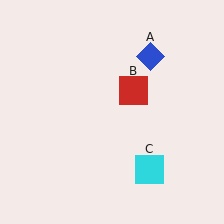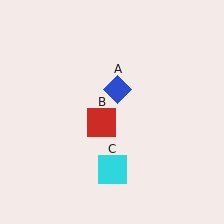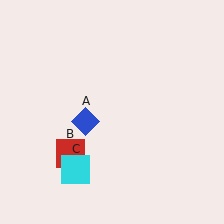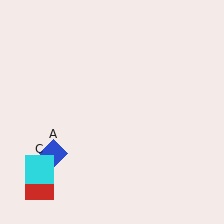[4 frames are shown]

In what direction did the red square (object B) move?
The red square (object B) moved down and to the left.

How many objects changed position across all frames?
3 objects changed position: blue diamond (object A), red square (object B), cyan square (object C).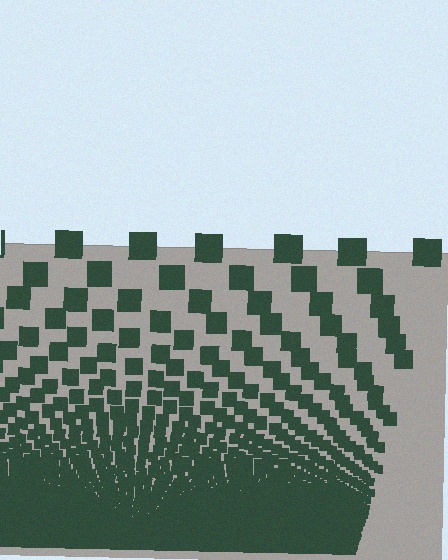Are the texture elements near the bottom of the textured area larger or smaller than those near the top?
Smaller. The gradient is inverted — elements near the bottom are smaller and denser.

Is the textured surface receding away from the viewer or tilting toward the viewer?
The surface appears to tilt toward the viewer. Texture elements get larger and sparser toward the top.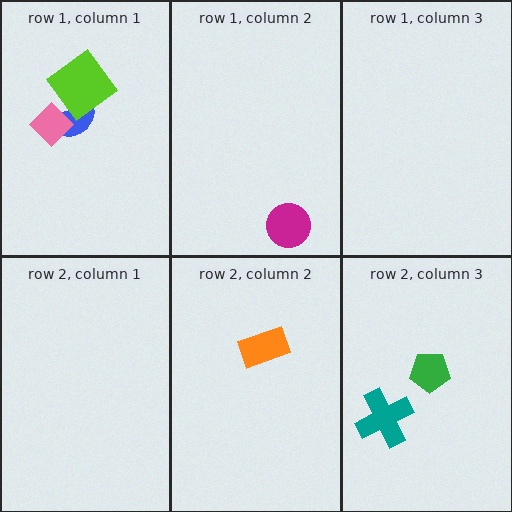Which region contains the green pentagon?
The row 2, column 3 region.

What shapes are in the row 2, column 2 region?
The orange rectangle.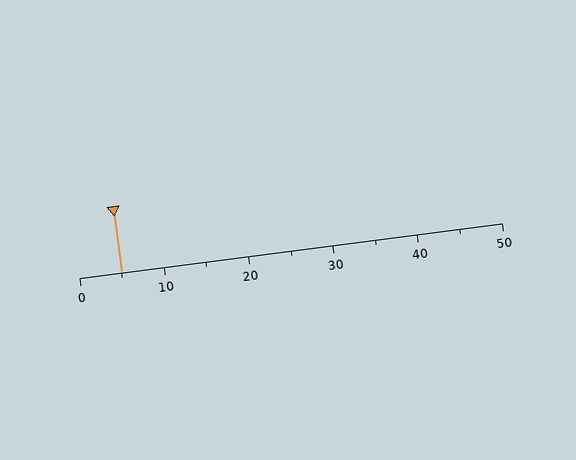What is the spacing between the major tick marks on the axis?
The major ticks are spaced 10 apart.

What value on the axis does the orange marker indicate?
The marker indicates approximately 5.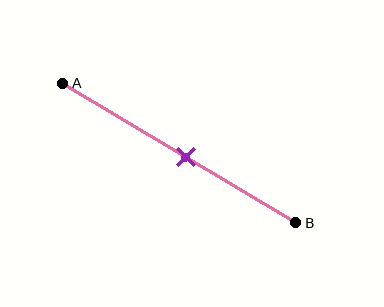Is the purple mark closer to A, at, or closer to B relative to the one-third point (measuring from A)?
The purple mark is closer to point B than the one-third point of segment AB.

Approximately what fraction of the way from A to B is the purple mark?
The purple mark is approximately 55% of the way from A to B.